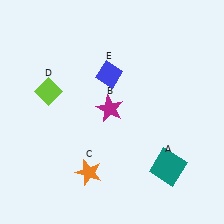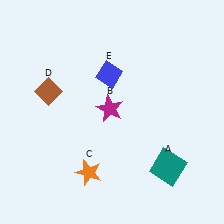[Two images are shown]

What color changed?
The diamond (D) changed from lime in Image 1 to brown in Image 2.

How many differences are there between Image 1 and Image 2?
There is 1 difference between the two images.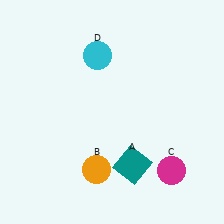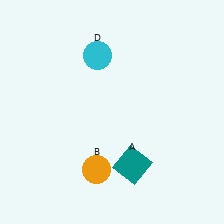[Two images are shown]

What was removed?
The magenta circle (C) was removed in Image 2.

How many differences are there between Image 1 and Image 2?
There is 1 difference between the two images.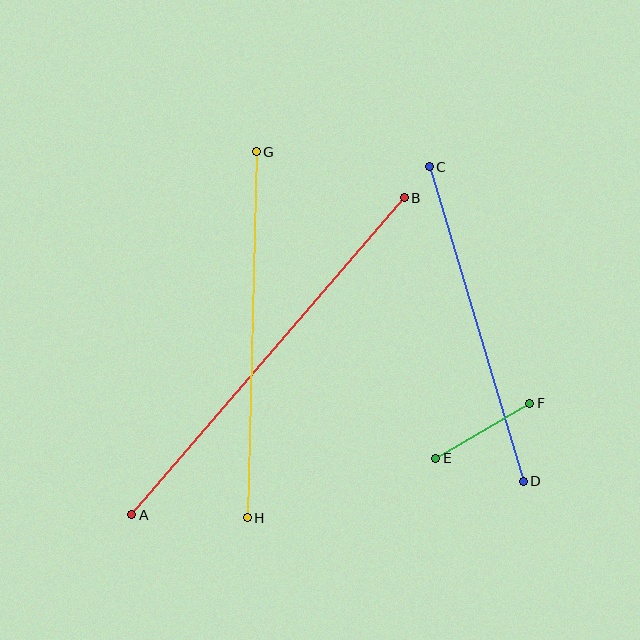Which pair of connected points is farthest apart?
Points A and B are farthest apart.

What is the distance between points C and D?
The distance is approximately 328 pixels.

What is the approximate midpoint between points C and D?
The midpoint is at approximately (476, 324) pixels.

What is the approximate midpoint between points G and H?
The midpoint is at approximately (252, 335) pixels.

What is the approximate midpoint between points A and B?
The midpoint is at approximately (268, 356) pixels.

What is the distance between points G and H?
The distance is approximately 366 pixels.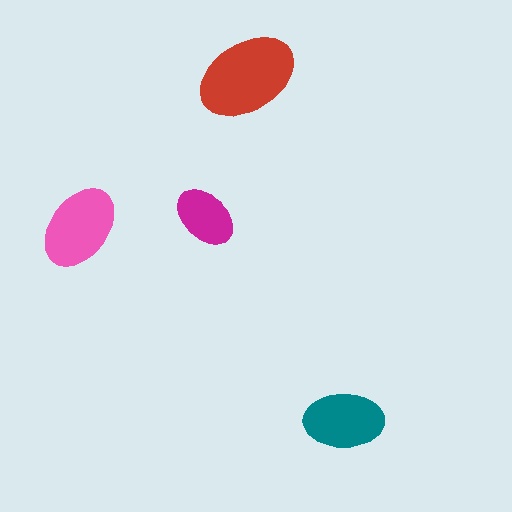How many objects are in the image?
There are 4 objects in the image.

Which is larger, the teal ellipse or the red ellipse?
The red one.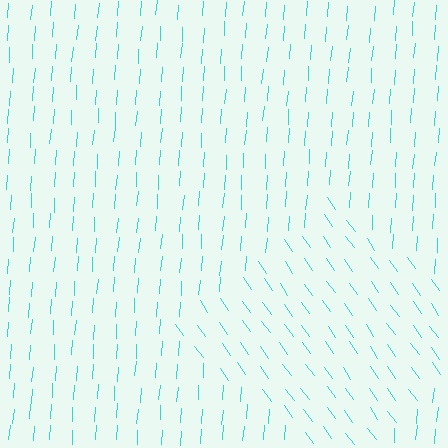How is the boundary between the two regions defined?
The boundary is defined purely by a change in line orientation (approximately 39 degrees difference). All lines are the same color and thickness.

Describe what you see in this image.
The image is filled with small cyan line segments. A diamond region in the image has lines oriented differently from the surrounding lines, creating a visible texture boundary.